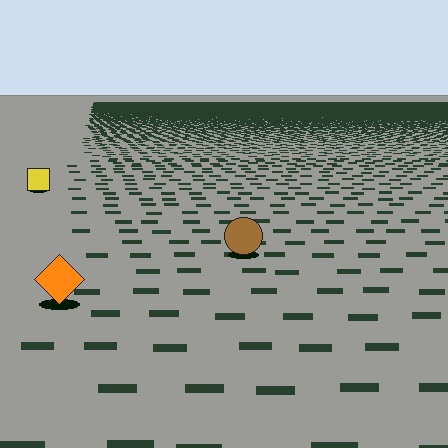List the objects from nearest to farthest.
From nearest to farthest: the orange diamond, the brown circle, the yellow square.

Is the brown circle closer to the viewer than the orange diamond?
No. The orange diamond is closer — you can tell from the texture gradient: the ground texture is coarser near it.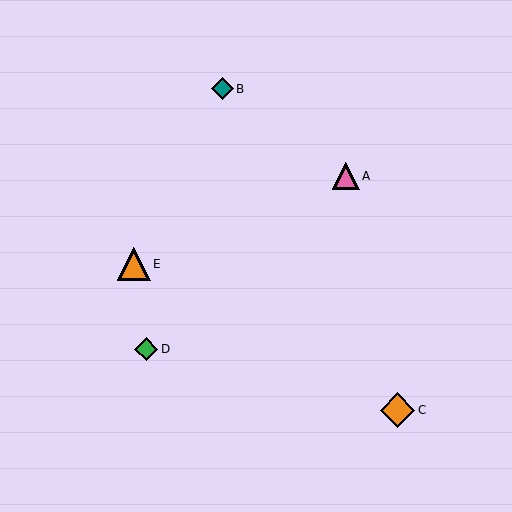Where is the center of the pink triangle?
The center of the pink triangle is at (346, 176).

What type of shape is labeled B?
Shape B is a teal diamond.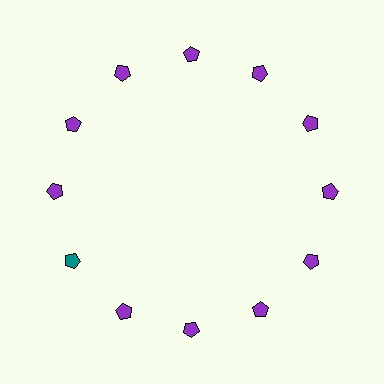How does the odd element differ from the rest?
It has a different color: teal instead of purple.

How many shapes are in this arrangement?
There are 12 shapes arranged in a ring pattern.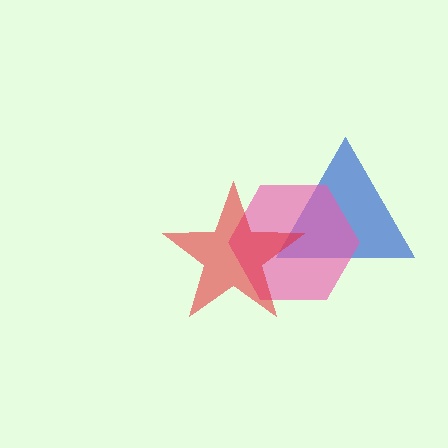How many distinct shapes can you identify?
There are 3 distinct shapes: a blue triangle, a pink hexagon, a red star.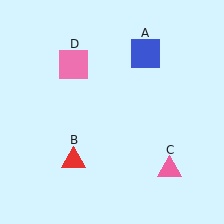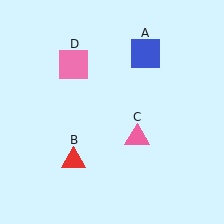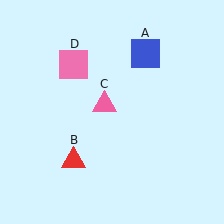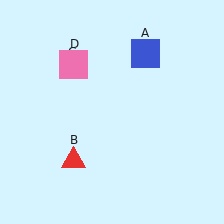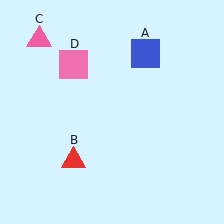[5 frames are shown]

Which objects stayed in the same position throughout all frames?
Blue square (object A) and red triangle (object B) and pink square (object D) remained stationary.